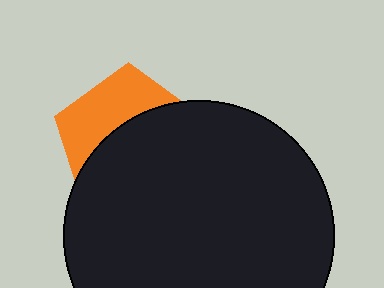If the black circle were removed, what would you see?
You would see the complete orange pentagon.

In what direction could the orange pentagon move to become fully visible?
The orange pentagon could move up. That would shift it out from behind the black circle entirely.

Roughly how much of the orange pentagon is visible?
A small part of it is visible (roughly 38%).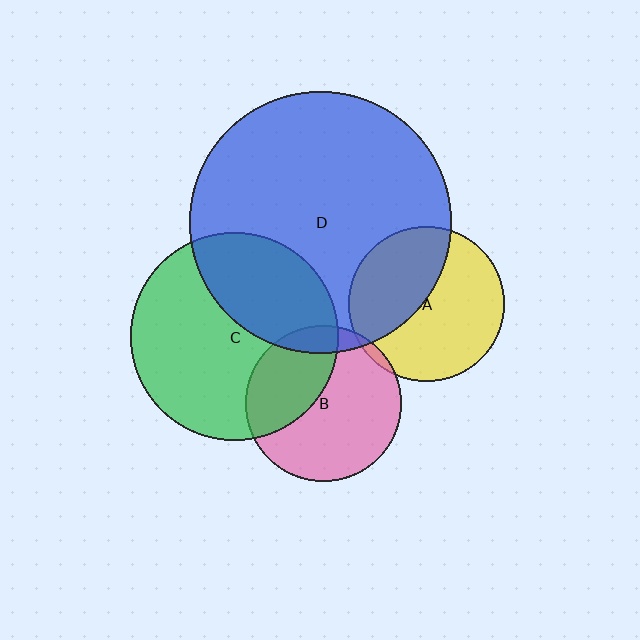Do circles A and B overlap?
Yes.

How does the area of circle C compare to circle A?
Approximately 1.8 times.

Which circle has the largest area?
Circle D (blue).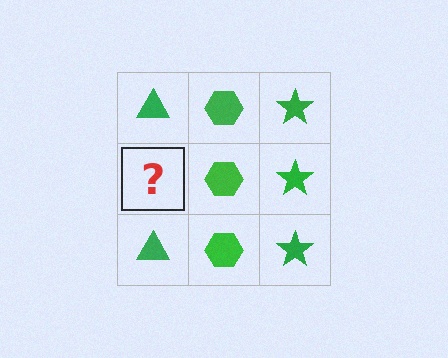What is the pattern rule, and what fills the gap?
The rule is that each column has a consistent shape. The gap should be filled with a green triangle.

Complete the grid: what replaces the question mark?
The question mark should be replaced with a green triangle.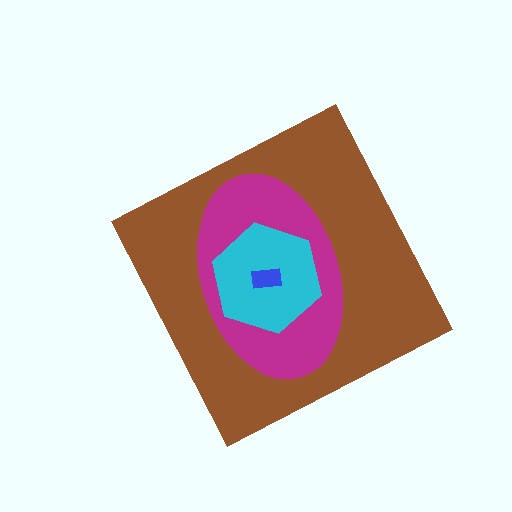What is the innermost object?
The blue rectangle.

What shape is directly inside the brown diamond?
The magenta ellipse.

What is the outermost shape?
The brown diamond.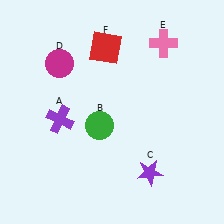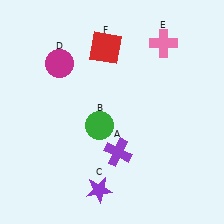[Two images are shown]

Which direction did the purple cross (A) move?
The purple cross (A) moved right.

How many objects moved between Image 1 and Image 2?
2 objects moved between the two images.